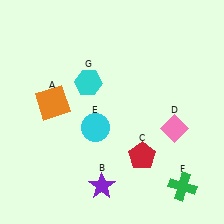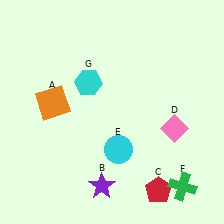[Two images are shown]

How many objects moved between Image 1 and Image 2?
2 objects moved between the two images.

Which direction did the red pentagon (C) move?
The red pentagon (C) moved down.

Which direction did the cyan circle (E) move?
The cyan circle (E) moved right.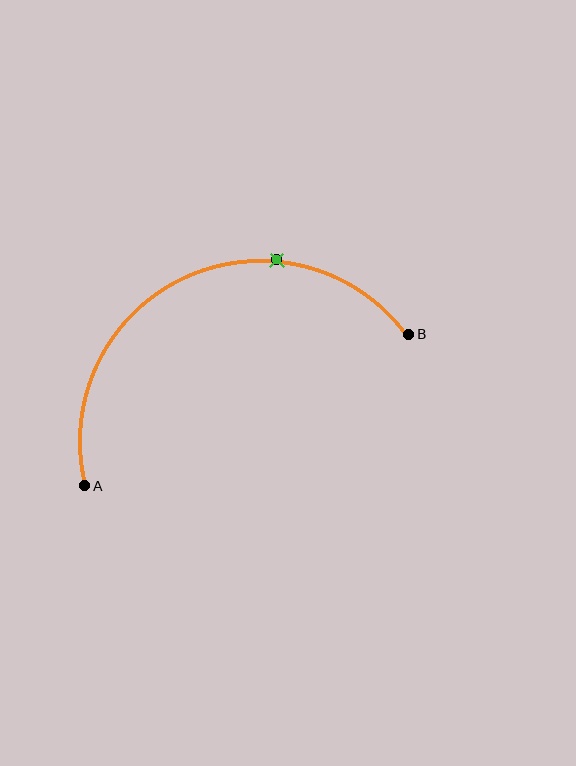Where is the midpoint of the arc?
The arc midpoint is the point on the curve farthest from the straight line joining A and B. It sits above that line.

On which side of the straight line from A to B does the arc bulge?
The arc bulges above the straight line connecting A and B.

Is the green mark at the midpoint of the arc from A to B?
No. The green mark lies on the arc but is closer to endpoint B. The arc midpoint would be at the point on the curve equidistant along the arc from both A and B.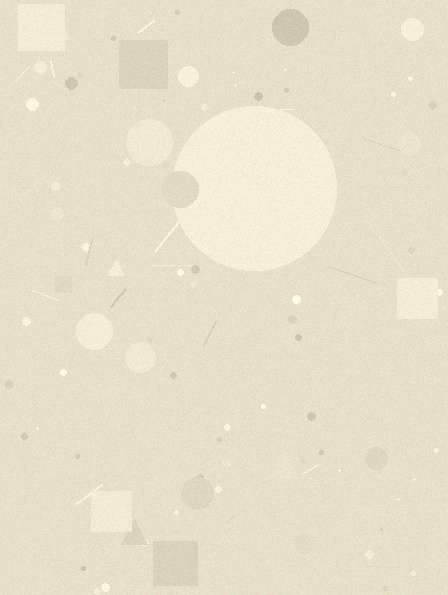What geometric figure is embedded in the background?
A circle is embedded in the background.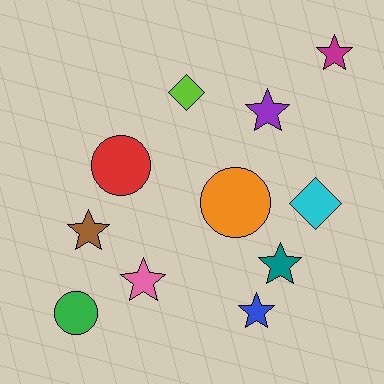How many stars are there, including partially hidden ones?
There are 6 stars.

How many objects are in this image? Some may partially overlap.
There are 11 objects.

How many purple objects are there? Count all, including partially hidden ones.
There is 1 purple object.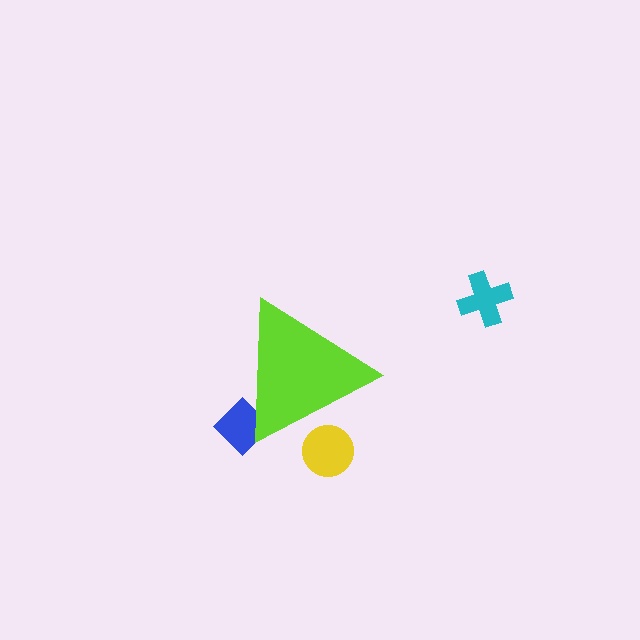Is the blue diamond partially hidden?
Yes, the blue diamond is partially hidden behind the lime triangle.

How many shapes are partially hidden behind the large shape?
2 shapes are partially hidden.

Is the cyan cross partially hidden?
No, the cyan cross is fully visible.